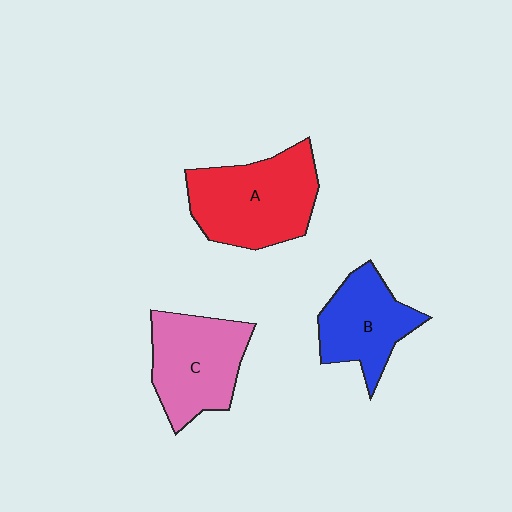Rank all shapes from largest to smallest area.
From largest to smallest: A (red), C (pink), B (blue).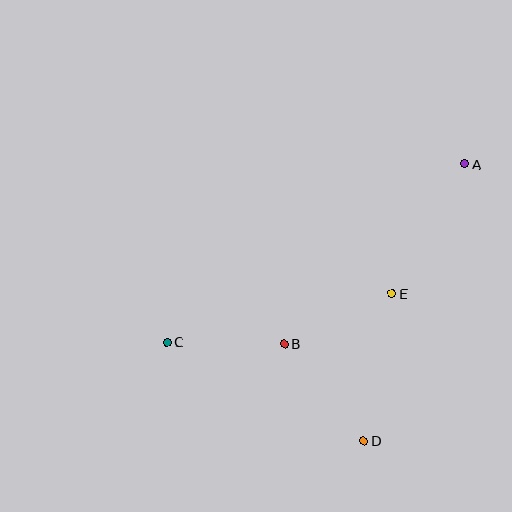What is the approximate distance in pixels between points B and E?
The distance between B and E is approximately 119 pixels.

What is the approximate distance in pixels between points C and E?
The distance between C and E is approximately 231 pixels.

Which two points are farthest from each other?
Points A and C are farthest from each other.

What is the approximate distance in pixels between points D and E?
The distance between D and E is approximately 150 pixels.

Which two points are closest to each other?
Points B and C are closest to each other.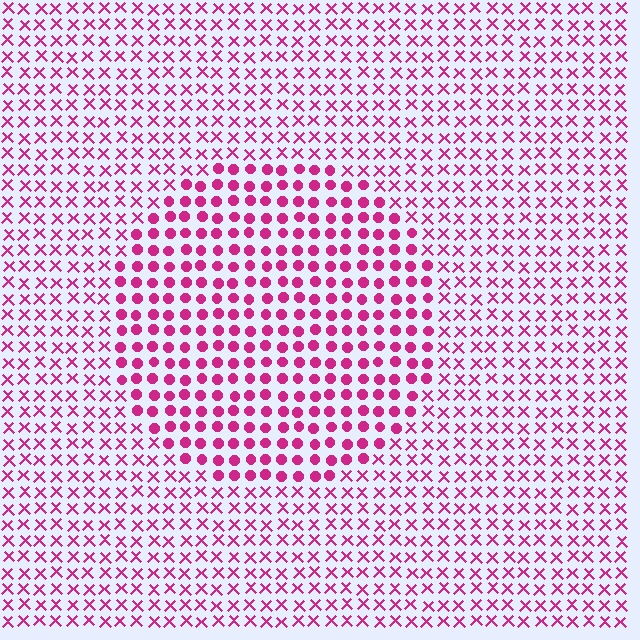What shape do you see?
I see a circle.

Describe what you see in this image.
The image is filled with small magenta elements arranged in a uniform grid. A circle-shaped region contains circles, while the surrounding area contains X marks. The boundary is defined purely by the change in element shape.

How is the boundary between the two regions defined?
The boundary is defined by a change in element shape: circles inside vs. X marks outside. All elements share the same color and spacing.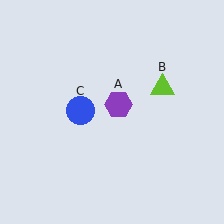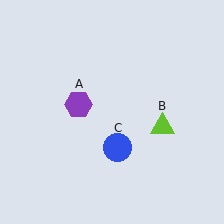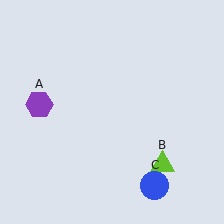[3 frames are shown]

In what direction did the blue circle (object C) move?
The blue circle (object C) moved down and to the right.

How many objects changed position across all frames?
3 objects changed position: purple hexagon (object A), lime triangle (object B), blue circle (object C).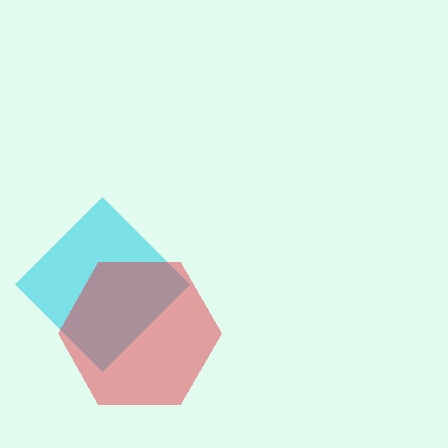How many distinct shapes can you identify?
There are 2 distinct shapes: a cyan diamond, a red hexagon.